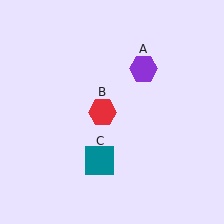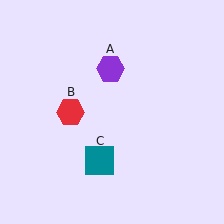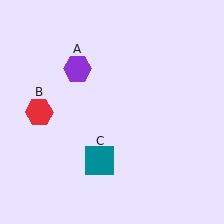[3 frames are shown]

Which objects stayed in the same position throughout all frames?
Teal square (object C) remained stationary.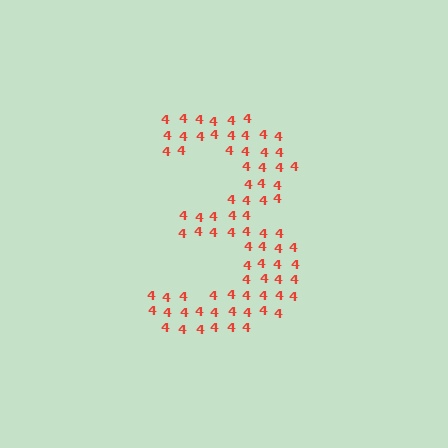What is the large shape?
The large shape is the digit 3.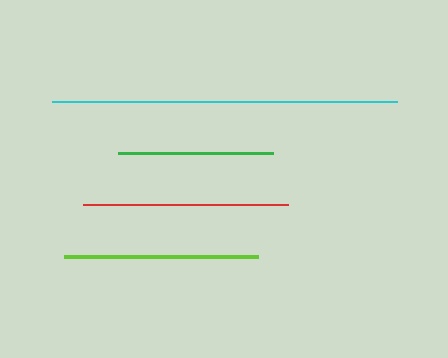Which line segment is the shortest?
The green line is the shortest at approximately 154 pixels.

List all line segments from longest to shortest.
From longest to shortest: cyan, red, lime, green.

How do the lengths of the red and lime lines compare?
The red and lime lines are approximately the same length.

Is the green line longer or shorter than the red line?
The red line is longer than the green line.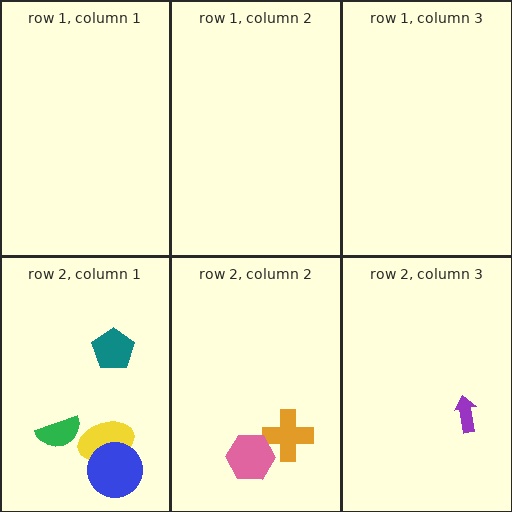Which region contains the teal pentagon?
The row 2, column 1 region.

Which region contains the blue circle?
The row 2, column 1 region.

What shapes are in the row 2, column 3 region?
The purple arrow.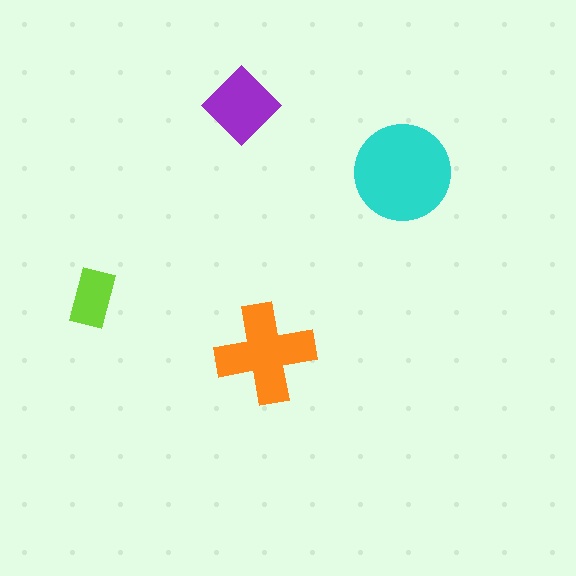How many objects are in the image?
There are 4 objects in the image.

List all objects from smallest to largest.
The lime rectangle, the purple diamond, the orange cross, the cyan circle.